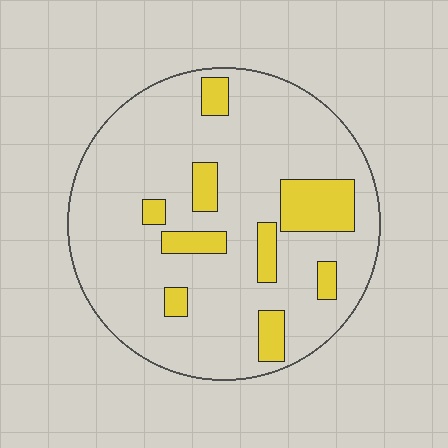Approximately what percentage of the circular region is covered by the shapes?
Approximately 15%.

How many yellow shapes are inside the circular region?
9.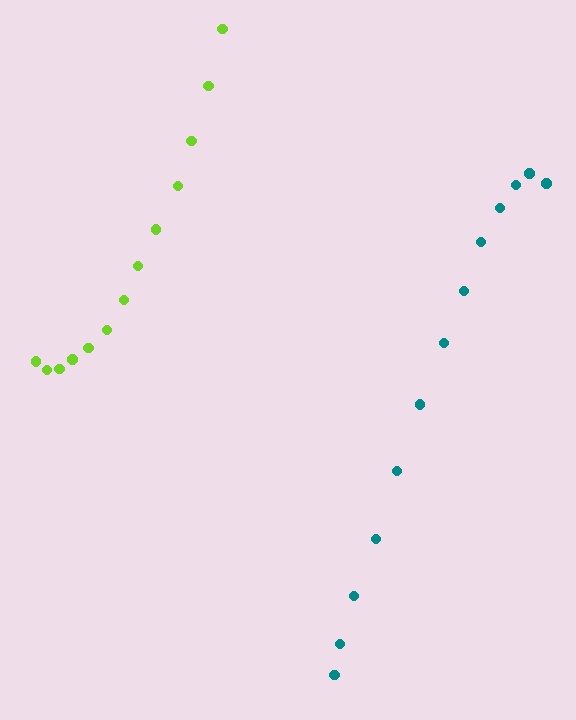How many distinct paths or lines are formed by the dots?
There are 2 distinct paths.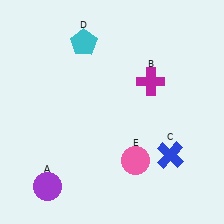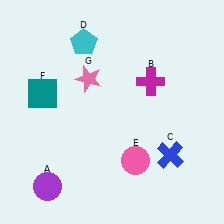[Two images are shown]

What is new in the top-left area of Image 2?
A teal square (F) was added in the top-left area of Image 2.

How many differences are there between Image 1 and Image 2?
There are 2 differences between the two images.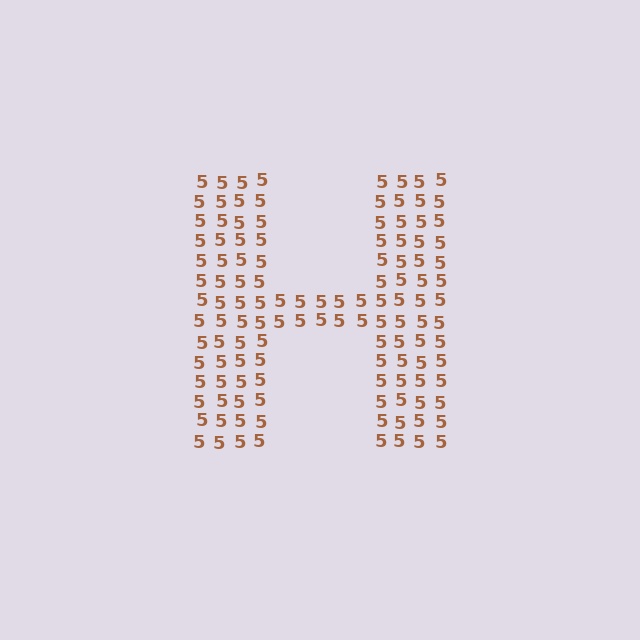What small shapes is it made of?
It is made of small digit 5's.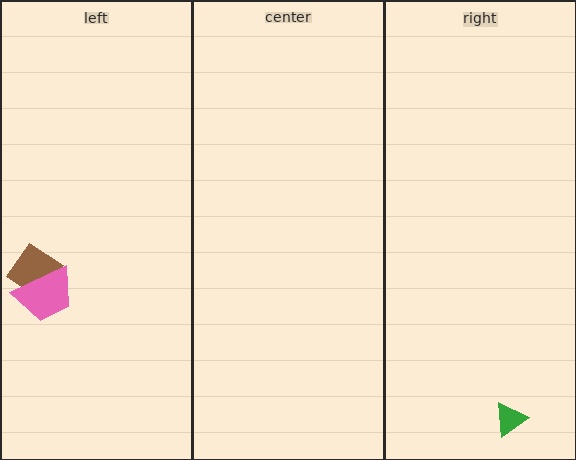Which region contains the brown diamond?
The left region.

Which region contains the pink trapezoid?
The left region.